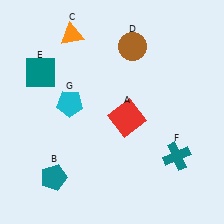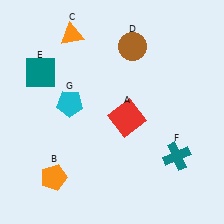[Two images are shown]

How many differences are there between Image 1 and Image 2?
There is 1 difference between the two images.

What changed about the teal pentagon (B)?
In Image 1, B is teal. In Image 2, it changed to orange.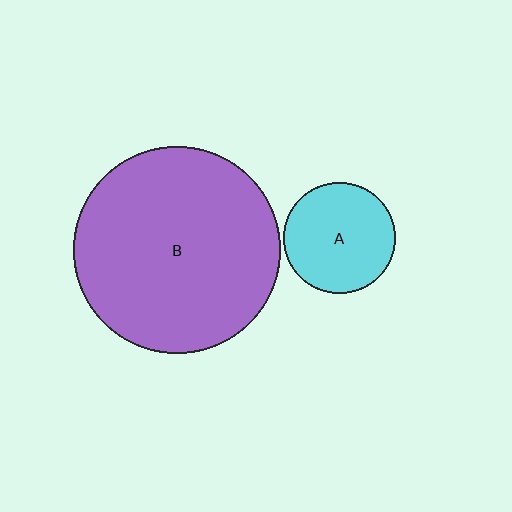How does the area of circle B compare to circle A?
Approximately 3.5 times.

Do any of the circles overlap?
No, none of the circles overlap.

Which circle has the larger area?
Circle B (purple).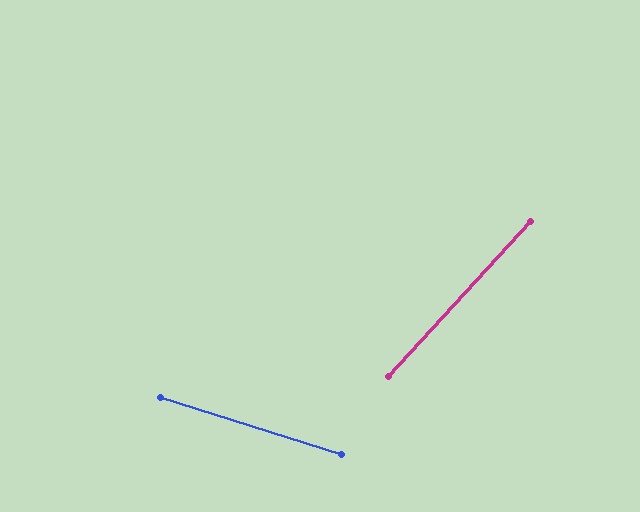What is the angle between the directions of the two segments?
Approximately 65 degrees.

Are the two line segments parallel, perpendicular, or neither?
Neither parallel nor perpendicular — they differ by about 65°.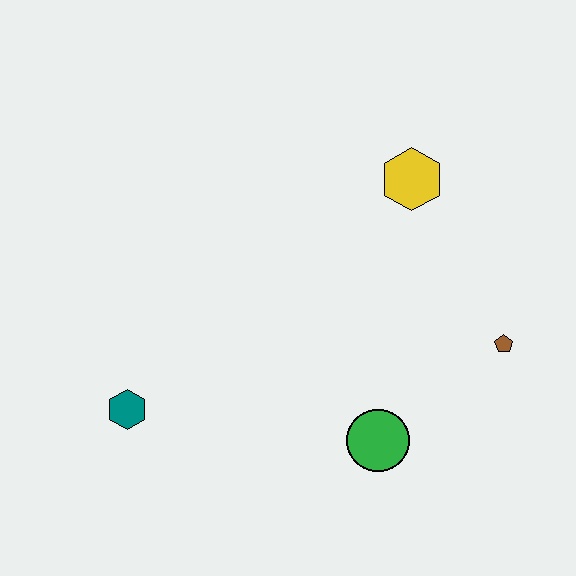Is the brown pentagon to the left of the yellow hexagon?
No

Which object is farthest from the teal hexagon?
The brown pentagon is farthest from the teal hexagon.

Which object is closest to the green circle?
The brown pentagon is closest to the green circle.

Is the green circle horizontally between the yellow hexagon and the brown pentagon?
No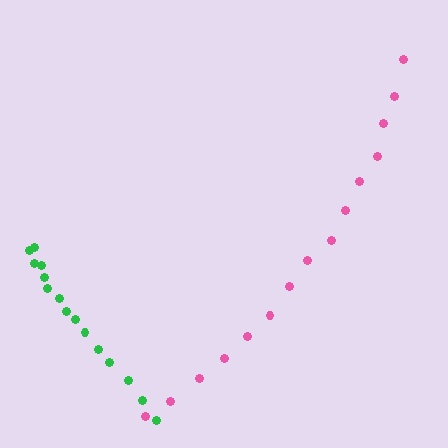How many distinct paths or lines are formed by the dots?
There are 2 distinct paths.